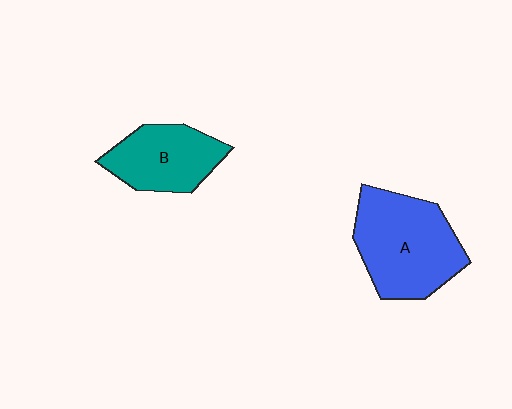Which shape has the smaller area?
Shape B (teal).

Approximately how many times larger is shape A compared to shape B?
Approximately 1.4 times.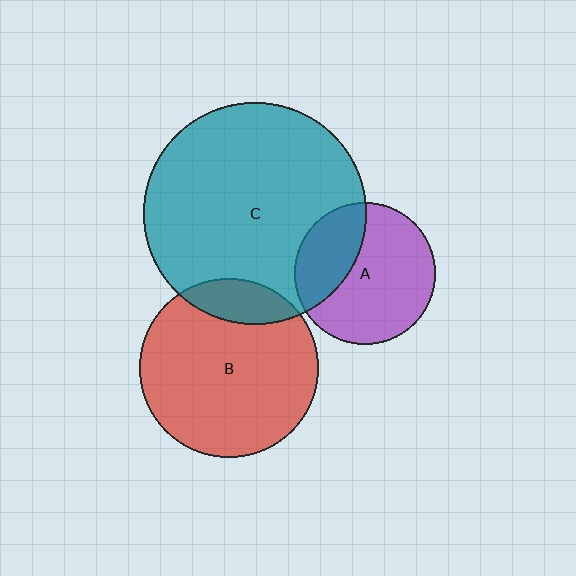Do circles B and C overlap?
Yes.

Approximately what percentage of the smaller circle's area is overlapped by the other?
Approximately 15%.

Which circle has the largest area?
Circle C (teal).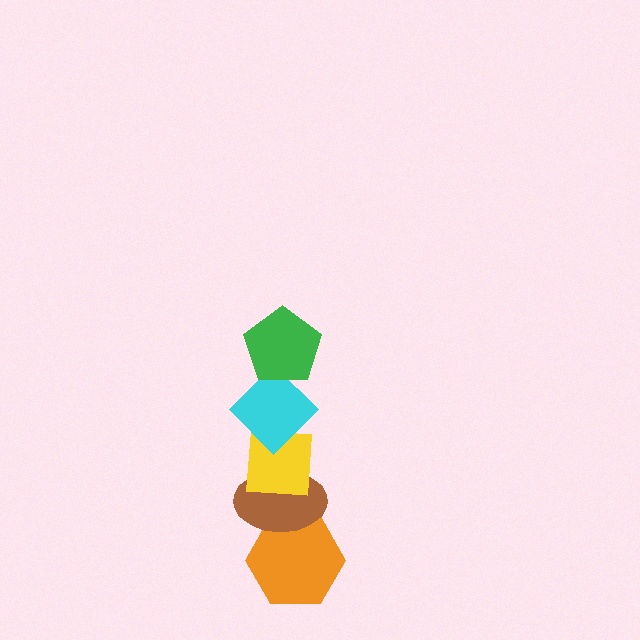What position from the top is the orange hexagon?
The orange hexagon is 5th from the top.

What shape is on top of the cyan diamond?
The green pentagon is on top of the cyan diamond.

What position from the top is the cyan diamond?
The cyan diamond is 2nd from the top.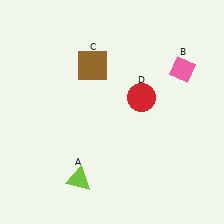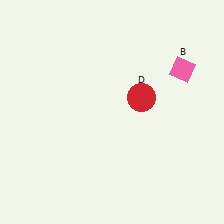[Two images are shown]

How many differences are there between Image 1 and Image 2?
There are 2 differences between the two images.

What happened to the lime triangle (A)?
The lime triangle (A) was removed in Image 2. It was in the bottom-left area of Image 1.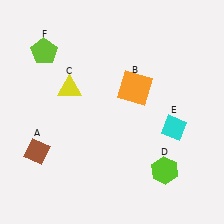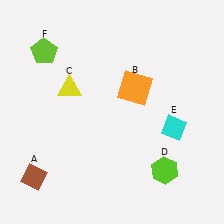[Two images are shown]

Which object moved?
The brown diamond (A) moved down.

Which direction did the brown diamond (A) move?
The brown diamond (A) moved down.